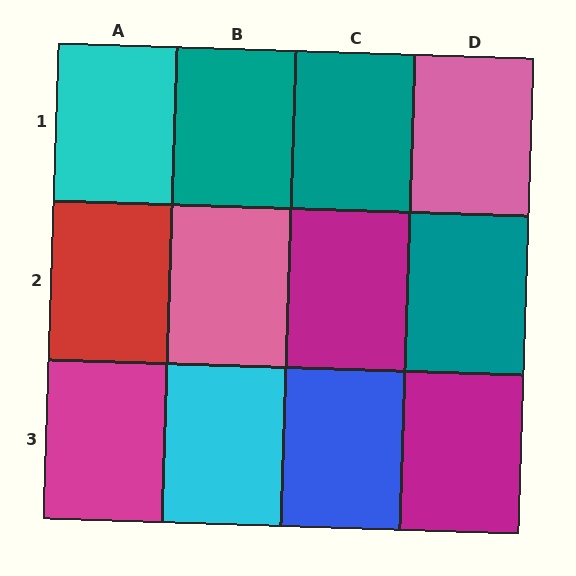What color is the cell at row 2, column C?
Magenta.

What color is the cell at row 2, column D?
Teal.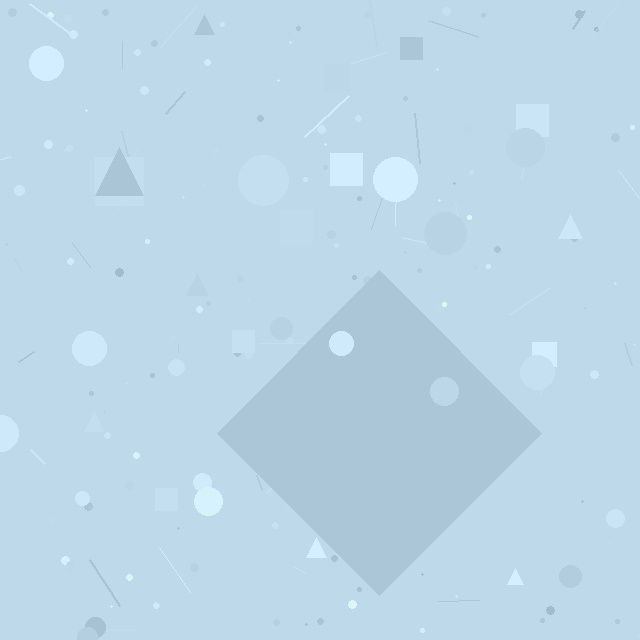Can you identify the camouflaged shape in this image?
The camouflaged shape is a diamond.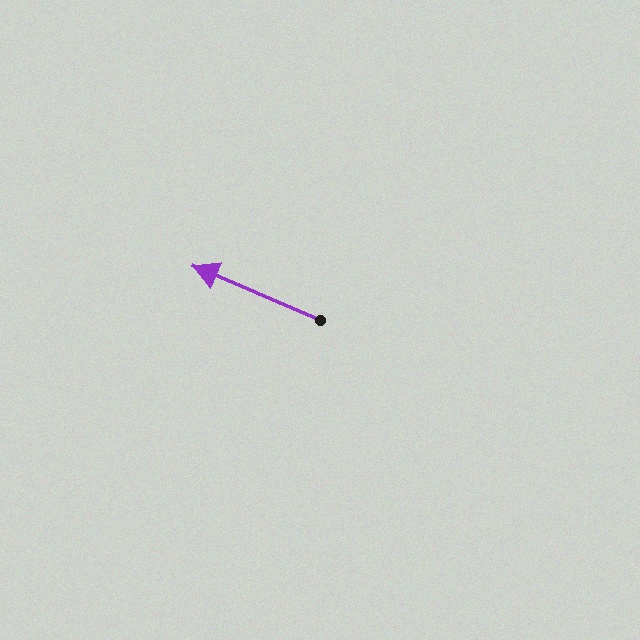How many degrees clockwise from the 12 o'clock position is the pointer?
Approximately 293 degrees.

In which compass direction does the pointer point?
Northwest.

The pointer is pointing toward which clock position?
Roughly 10 o'clock.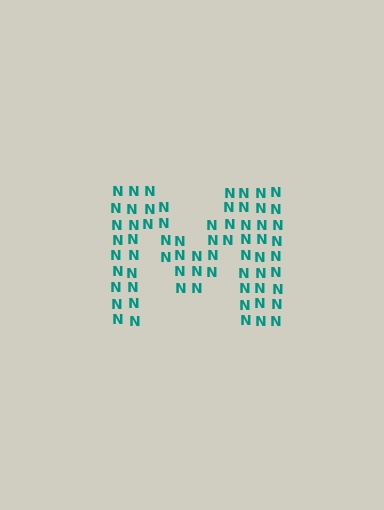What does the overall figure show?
The overall figure shows the letter M.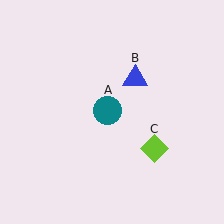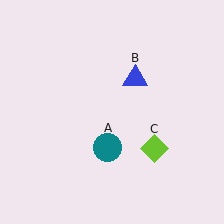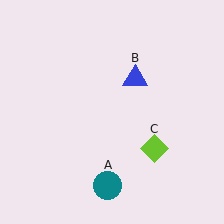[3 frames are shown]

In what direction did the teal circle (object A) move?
The teal circle (object A) moved down.